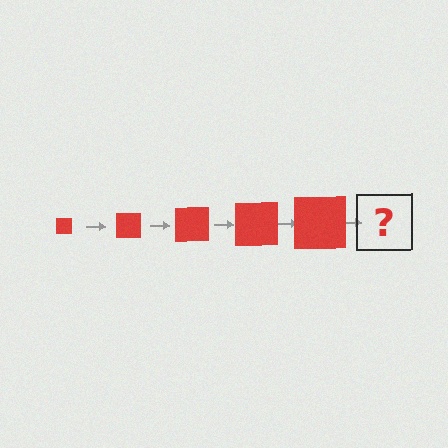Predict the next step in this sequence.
The next step is a red square, larger than the previous one.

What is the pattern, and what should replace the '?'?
The pattern is that the square gets progressively larger each step. The '?' should be a red square, larger than the previous one.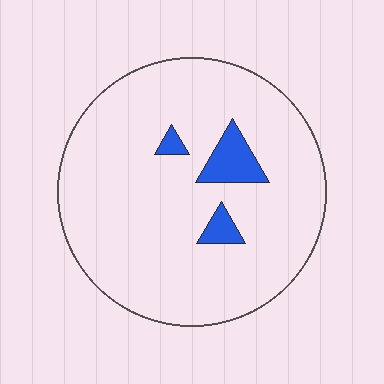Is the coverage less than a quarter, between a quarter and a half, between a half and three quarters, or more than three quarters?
Less than a quarter.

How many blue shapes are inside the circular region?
3.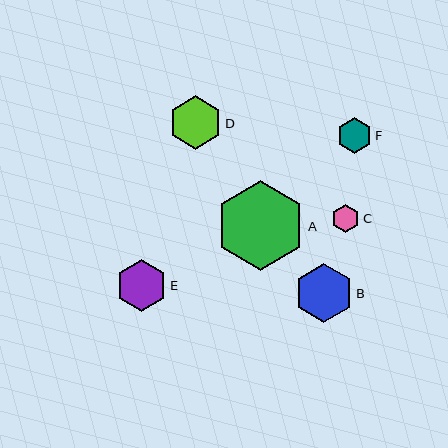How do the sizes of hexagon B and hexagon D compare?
Hexagon B and hexagon D are approximately the same size.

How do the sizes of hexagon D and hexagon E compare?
Hexagon D and hexagon E are approximately the same size.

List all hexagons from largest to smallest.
From largest to smallest: A, B, D, E, F, C.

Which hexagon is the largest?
Hexagon A is the largest with a size of approximately 90 pixels.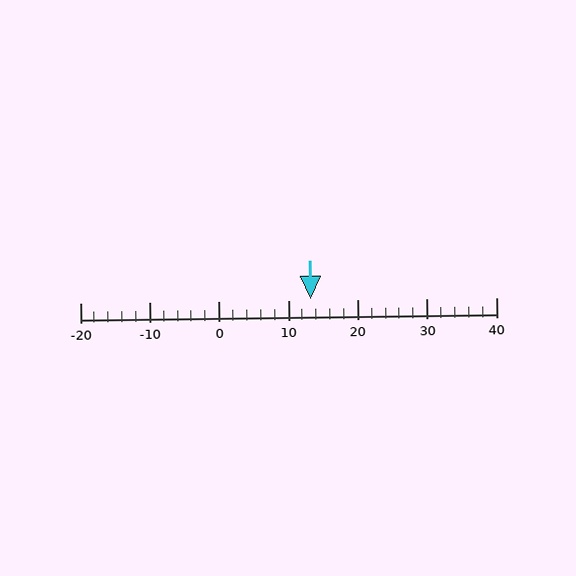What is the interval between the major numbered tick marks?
The major tick marks are spaced 10 units apart.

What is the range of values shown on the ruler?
The ruler shows values from -20 to 40.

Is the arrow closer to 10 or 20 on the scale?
The arrow is closer to 10.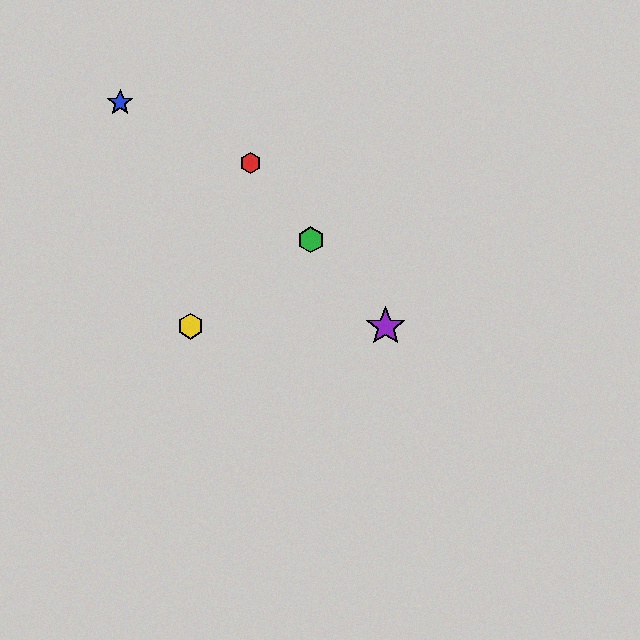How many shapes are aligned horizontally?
2 shapes (the yellow hexagon, the purple star) are aligned horizontally.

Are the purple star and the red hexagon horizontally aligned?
No, the purple star is at y≈326 and the red hexagon is at y≈163.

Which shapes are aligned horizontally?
The yellow hexagon, the purple star are aligned horizontally.